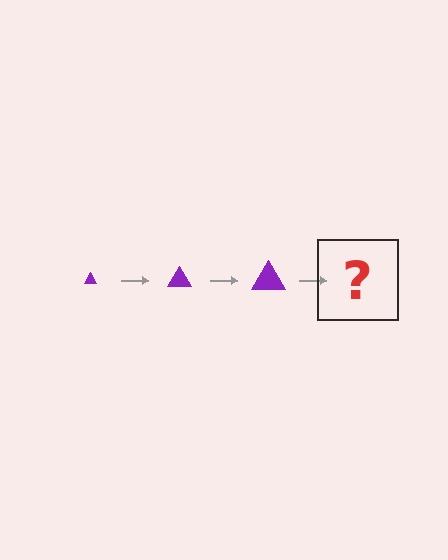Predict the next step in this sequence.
The next step is a purple triangle, larger than the previous one.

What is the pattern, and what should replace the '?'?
The pattern is that the triangle gets progressively larger each step. The '?' should be a purple triangle, larger than the previous one.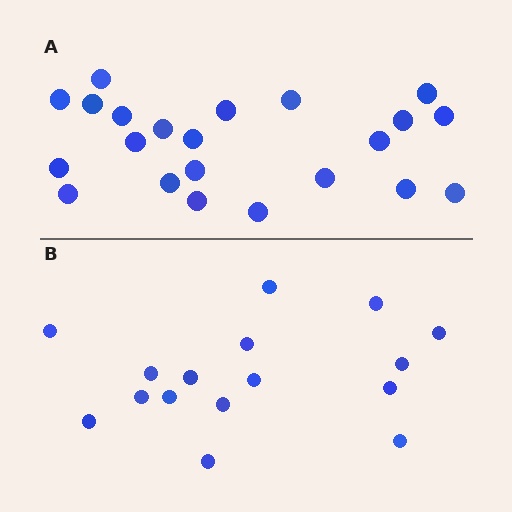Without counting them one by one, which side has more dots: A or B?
Region A (the top region) has more dots.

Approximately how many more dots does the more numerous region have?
Region A has about 6 more dots than region B.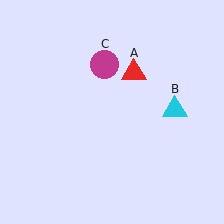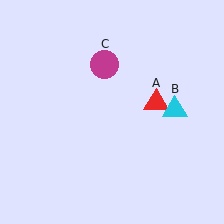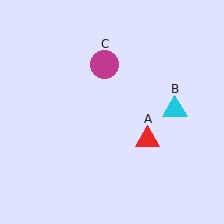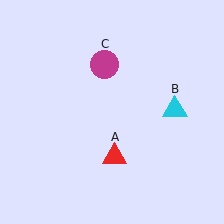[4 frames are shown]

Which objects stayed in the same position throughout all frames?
Cyan triangle (object B) and magenta circle (object C) remained stationary.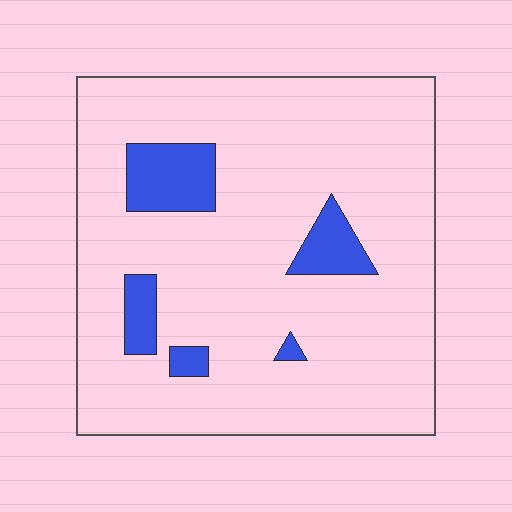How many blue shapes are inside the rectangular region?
5.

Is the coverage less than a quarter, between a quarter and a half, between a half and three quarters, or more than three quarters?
Less than a quarter.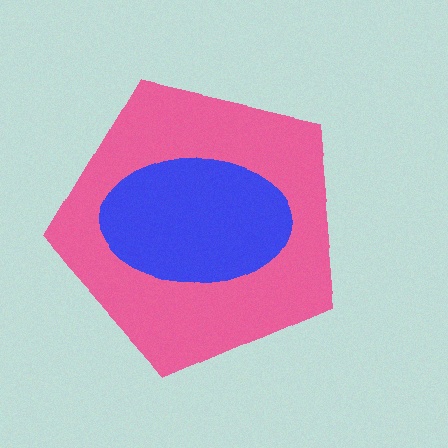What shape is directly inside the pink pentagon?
The blue ellipse.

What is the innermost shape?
The blue ellipse.